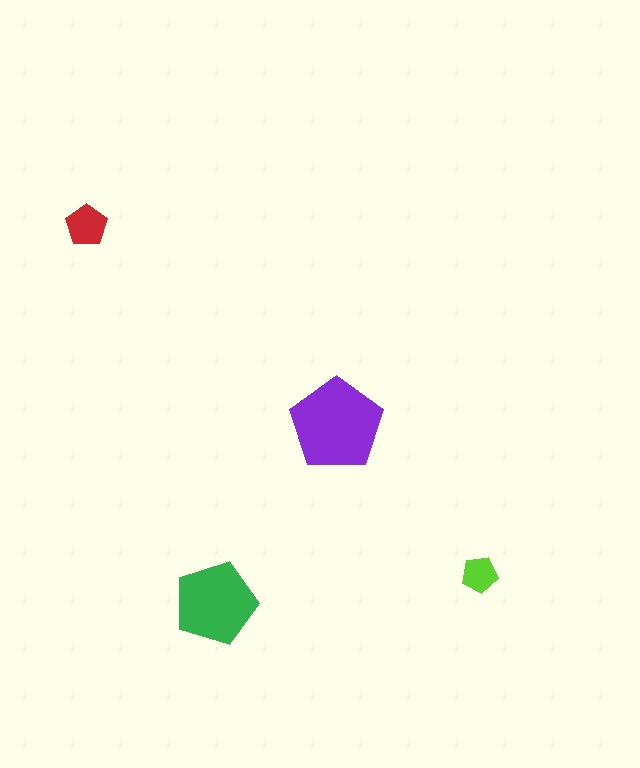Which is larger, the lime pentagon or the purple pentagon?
The purple one.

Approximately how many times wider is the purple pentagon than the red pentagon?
About 2 times wider.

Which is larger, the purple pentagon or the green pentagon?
The purple one.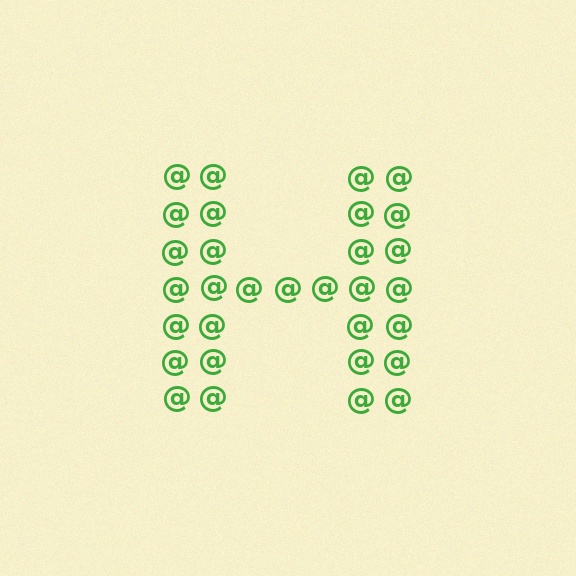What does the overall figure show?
The overall figure shows the letter H.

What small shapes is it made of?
It is made of small at signs.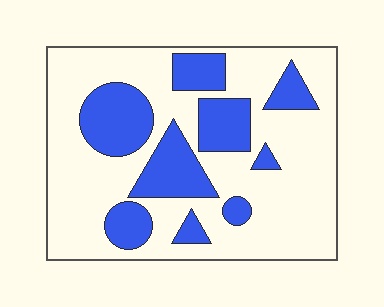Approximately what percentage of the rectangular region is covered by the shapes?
Approximately 30%.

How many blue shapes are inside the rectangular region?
9.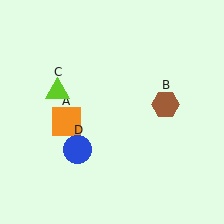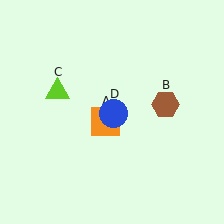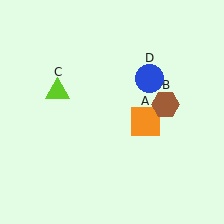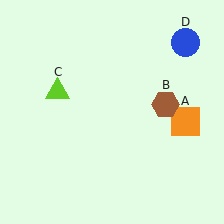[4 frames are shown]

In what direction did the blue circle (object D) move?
The blue circle (object D) moved up and to the right.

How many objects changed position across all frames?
2 objects changed position: orange square (object A), blue circle (object D).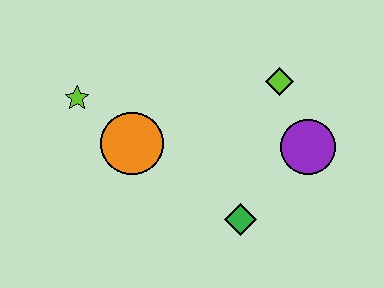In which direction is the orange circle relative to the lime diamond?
The orange circle is to the left of the lime diamond.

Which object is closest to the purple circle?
The lime diamond is closest to the purple circle.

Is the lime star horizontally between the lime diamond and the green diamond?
No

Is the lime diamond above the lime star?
Yes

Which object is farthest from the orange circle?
The purple circle is farthest from the orange circle.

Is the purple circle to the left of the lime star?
No